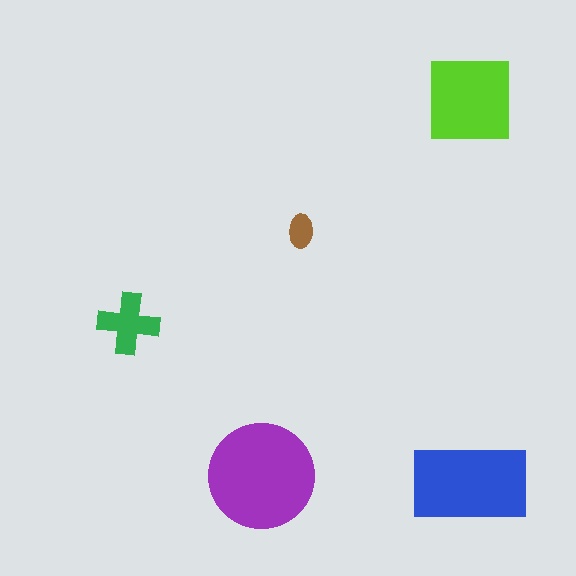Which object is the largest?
The purple circle.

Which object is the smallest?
The brown ellipse.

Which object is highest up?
The lime square is topmost.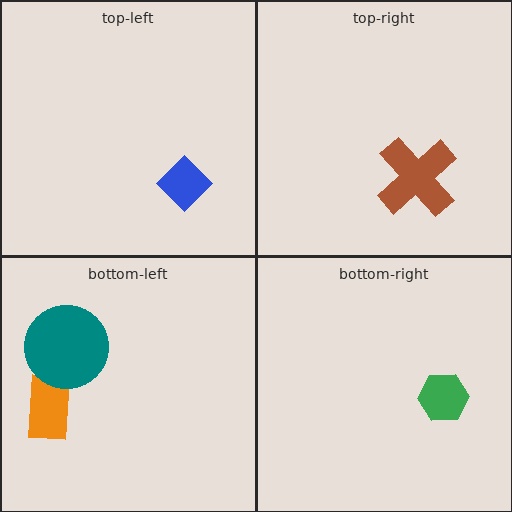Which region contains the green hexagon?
The bottom-right region.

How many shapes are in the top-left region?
1.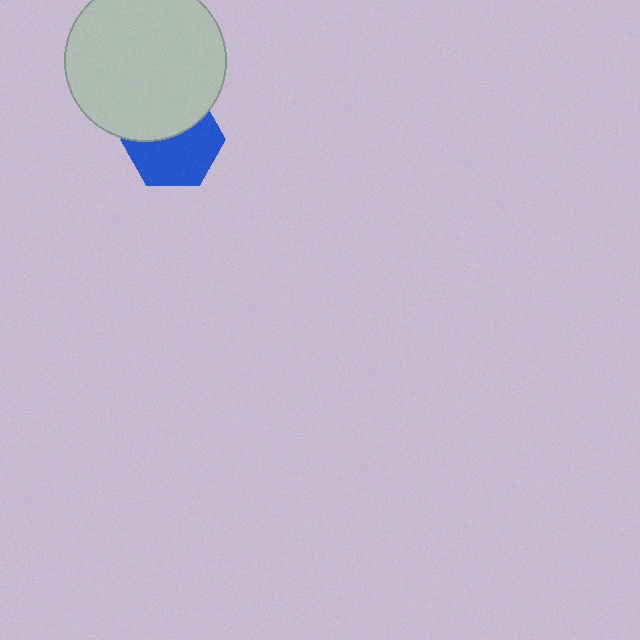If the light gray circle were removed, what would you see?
You would see the complete blue hexagon.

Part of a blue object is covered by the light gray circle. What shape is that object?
It is a hexagon.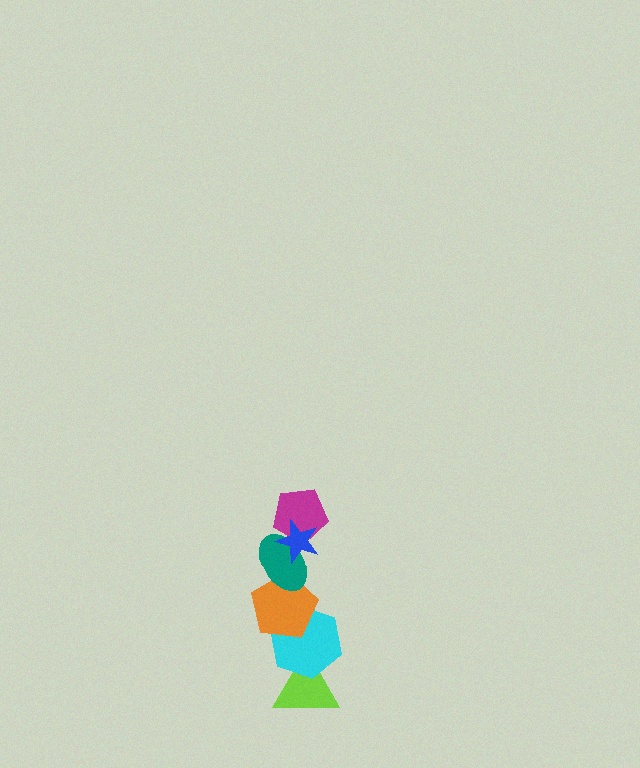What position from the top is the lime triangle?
The lime triangle is 6th from the top.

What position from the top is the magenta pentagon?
The magenta pentagon is 2nd from the top.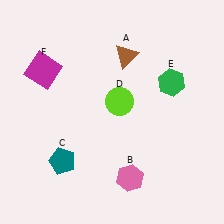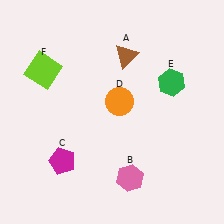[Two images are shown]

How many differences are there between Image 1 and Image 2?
There are 3 differences between the two images.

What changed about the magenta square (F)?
In Image 1, F is magenta. In Image 2, it changed to lime.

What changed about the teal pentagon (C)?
In Image 1, C is teal. In Image 2, it changed to magenta.